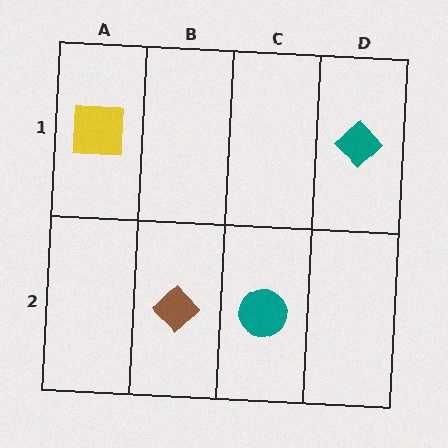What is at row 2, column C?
A teal circle.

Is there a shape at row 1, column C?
No, that cell is empty.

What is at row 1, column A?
A yellow square.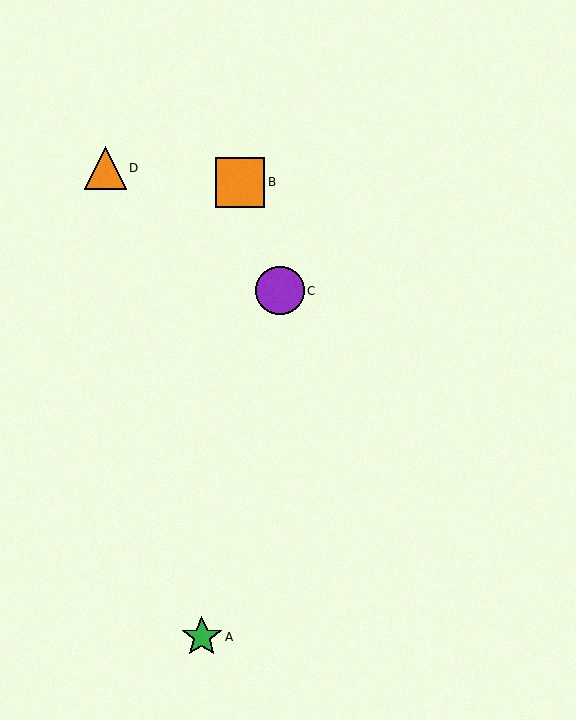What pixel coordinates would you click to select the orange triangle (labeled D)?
Click at (105, 168) to select the orange triangle D.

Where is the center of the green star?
The center of the green star is at (202, 637).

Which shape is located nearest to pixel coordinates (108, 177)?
The orange triangle (labeled D) at (105, 168) is nearest to that location.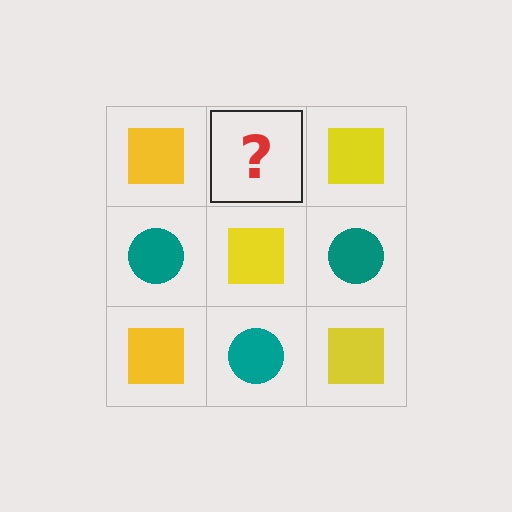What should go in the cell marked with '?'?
The missing cell should contain a teal circle.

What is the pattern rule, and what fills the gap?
The rule is that it alternates yellow square and teal circle in a checkerboard pattern. The gap should be filled with a teal circle.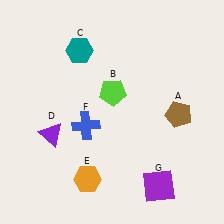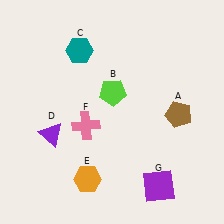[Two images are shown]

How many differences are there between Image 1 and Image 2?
There is 1 difference between the two images.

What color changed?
The cross (F) changed from blue in Image 1 to pink in Image 2.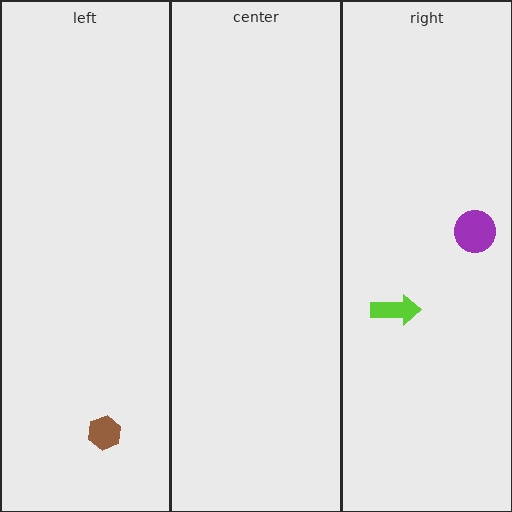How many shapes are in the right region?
2.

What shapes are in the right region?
The lime arrow, the purple circle.